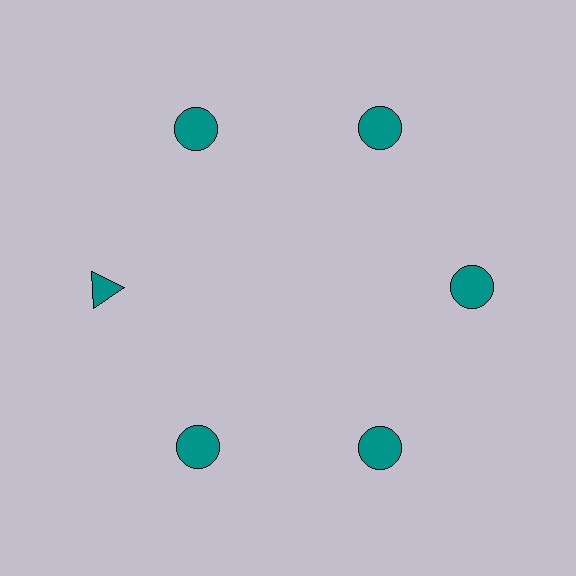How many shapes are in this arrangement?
There are 6 shapes arranged in a ring pattern.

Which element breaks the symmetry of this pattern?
The teal triangle at roughly the 9 o'clock position breaks the symmetry. All other shapes are teal circles.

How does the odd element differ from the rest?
It has a different shape: triangle instead of circle.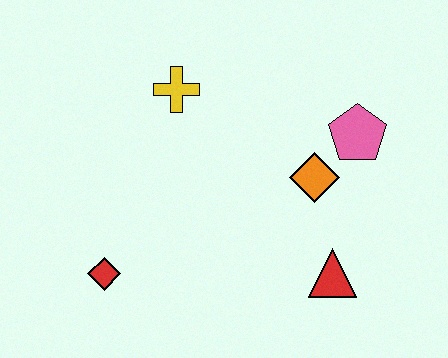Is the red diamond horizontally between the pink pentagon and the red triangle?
No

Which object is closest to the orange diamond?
The pink pentagon is closest to the orange diamond.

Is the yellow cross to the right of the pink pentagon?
No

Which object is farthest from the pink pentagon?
The red diamond is farthest from the pink pentagon.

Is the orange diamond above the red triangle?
Yes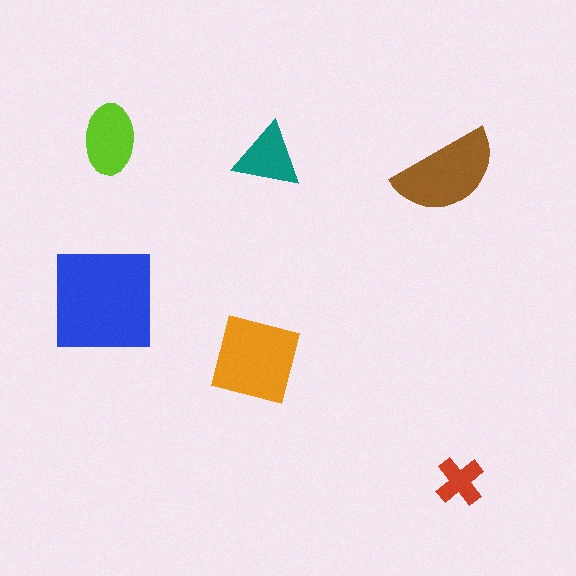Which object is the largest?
The blue square.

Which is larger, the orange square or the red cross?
The orange square.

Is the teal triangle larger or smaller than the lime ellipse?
Smaller.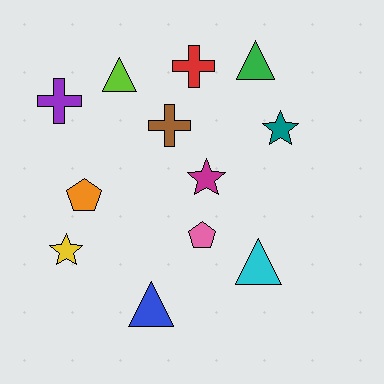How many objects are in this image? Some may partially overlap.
There are 12 objects.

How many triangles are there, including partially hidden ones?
There are 4 triangles.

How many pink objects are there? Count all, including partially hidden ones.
There is 1 pink object.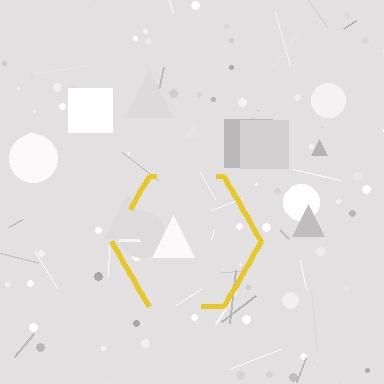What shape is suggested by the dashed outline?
The dashed outline suggests a hexagon.